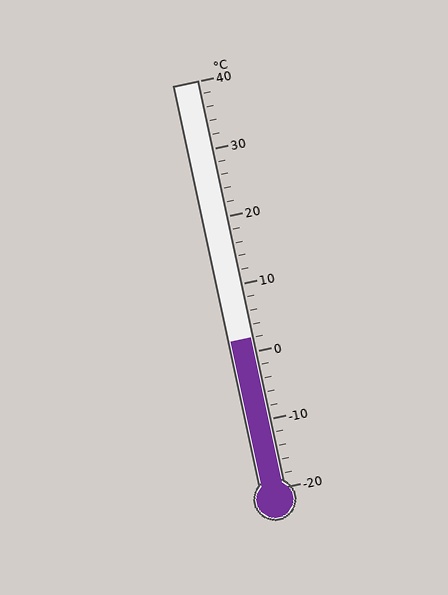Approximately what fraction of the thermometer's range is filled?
The thermometer is filled to approximately 35% of its range.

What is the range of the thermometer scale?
The thermometer scale ranges from -20°C to 40°C.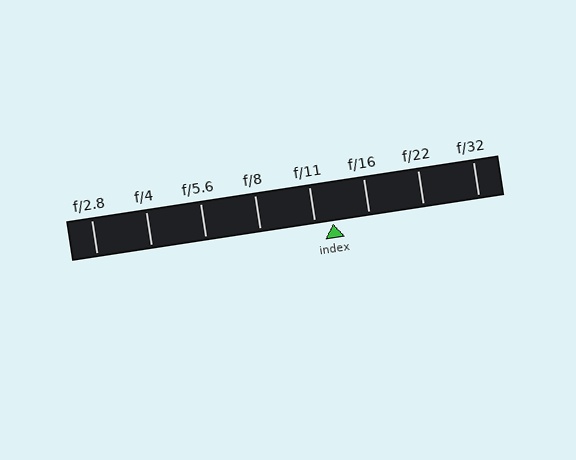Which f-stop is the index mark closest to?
The index mark is closest to f/11.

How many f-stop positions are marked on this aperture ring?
There are 8 f-stop positions marked.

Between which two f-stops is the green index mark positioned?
The index mark is between f/11 and f/16.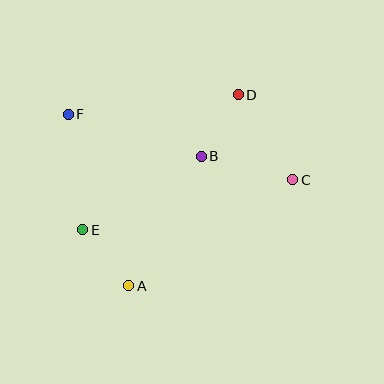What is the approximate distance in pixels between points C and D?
The distance between C and D is approximately 101 pixels.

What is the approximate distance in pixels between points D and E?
The distance between D and E is approximately 206 pixels.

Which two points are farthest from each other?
Points C and F are farthest from each other.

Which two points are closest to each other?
Points B and D are closest to each other.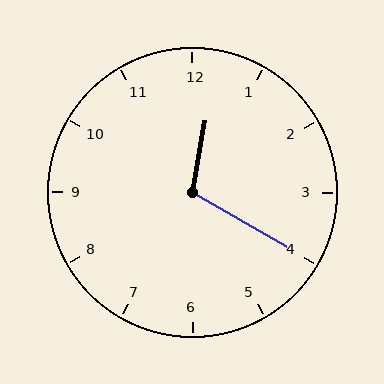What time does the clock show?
12:20.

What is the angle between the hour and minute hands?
Approximately 110 degrees.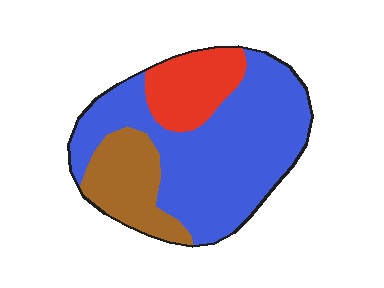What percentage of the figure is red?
Red covers about 15% of the figure.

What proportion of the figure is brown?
Brown takes up about one fifth (1/5) of the figure.